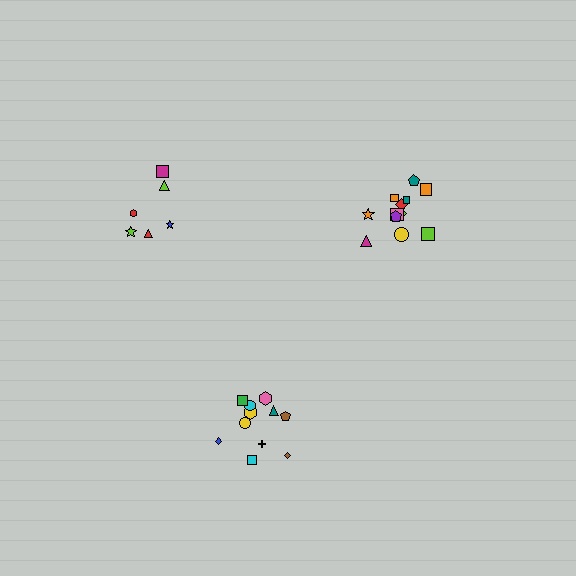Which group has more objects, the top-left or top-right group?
The top-right group.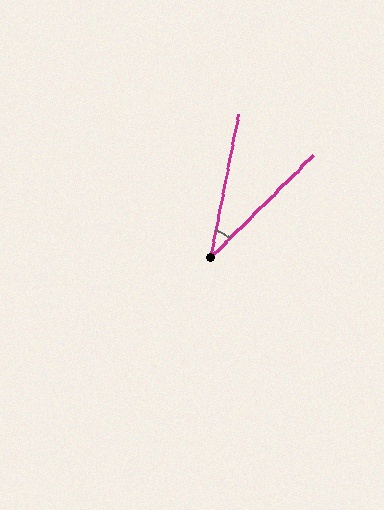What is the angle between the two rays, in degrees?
Approximately 34 degrees.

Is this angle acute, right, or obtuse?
It is acute.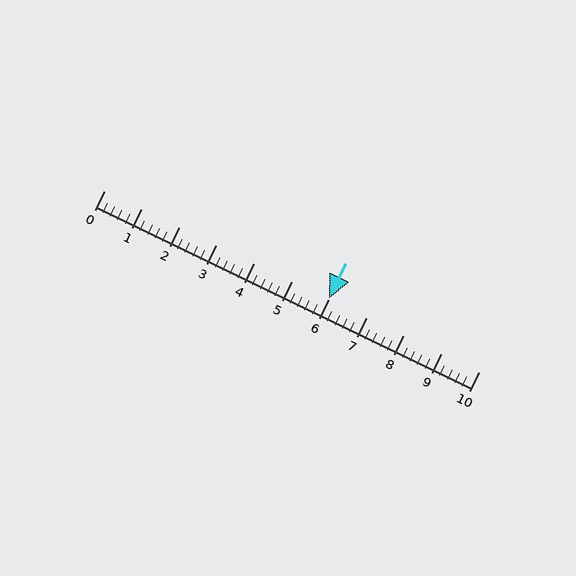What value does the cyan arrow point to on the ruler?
The cyan arrow points to approximately 6.0.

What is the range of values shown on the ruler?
The ruler shows values from 0 to 10.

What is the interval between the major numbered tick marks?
The major tick marks are spaced 1 units apart.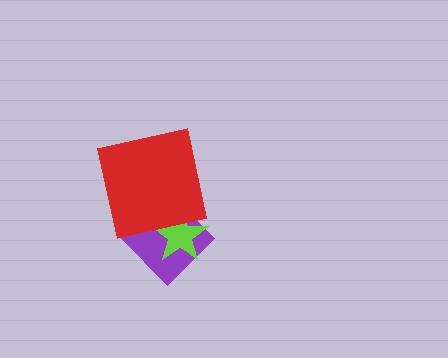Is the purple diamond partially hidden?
Yes, it is partially covered by another shape.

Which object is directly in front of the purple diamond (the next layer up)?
The lime star is directly in front of the purple diamond.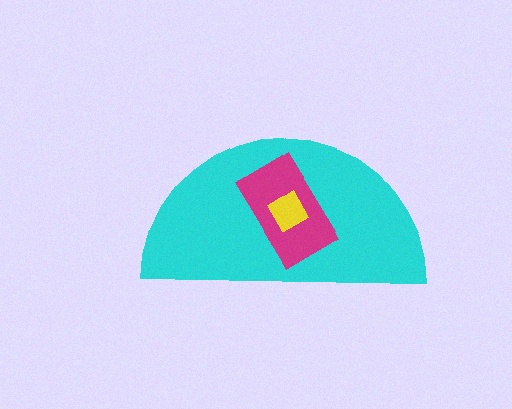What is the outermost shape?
The cyan semicircle.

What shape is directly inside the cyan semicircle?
The magenta rectangle.